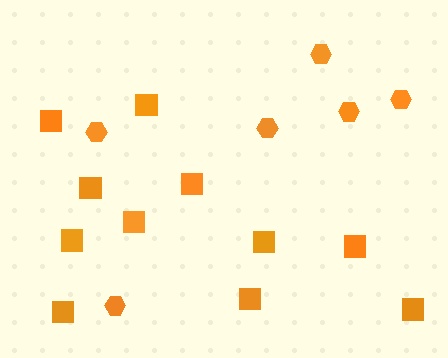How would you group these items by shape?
There are 2 groups: one group of hexagons (6) and one group of squares (11).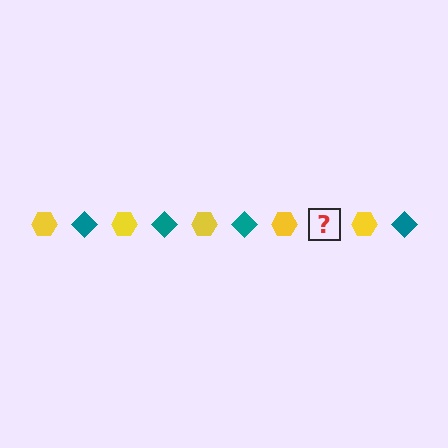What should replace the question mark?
The question mark should be replaced with a teal diamond.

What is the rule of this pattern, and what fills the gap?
The rule is that the pattern alternates between yellow hexagon and teal diamond. The gap should be filled with a teal diamond.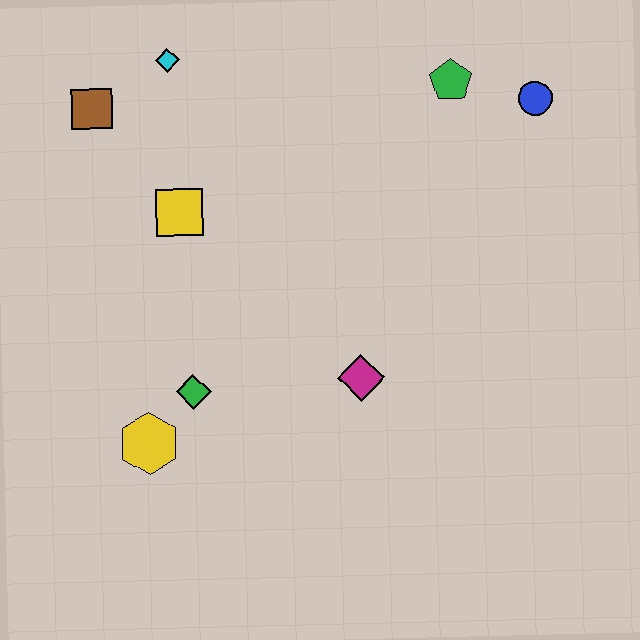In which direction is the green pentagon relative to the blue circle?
The green pentagon is to the left of the blue circle.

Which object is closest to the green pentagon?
The blue circle is closest to the green pentagon.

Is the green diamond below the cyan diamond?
Yes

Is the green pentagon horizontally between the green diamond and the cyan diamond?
No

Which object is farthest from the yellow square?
The blue circle is farthest from the yellow square.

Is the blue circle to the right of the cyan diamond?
Yes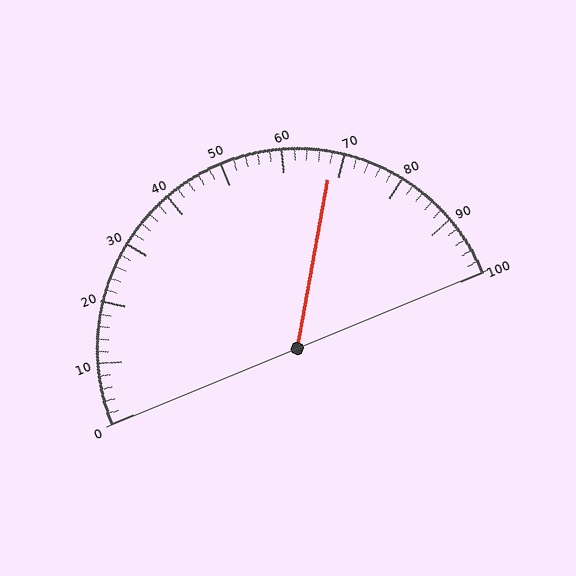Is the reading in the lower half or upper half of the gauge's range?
The reading is in the upper half of the range (0 to 100).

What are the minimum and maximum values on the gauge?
The gauge ranges from 0 to 100.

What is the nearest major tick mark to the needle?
The nearest major tick mark is 70.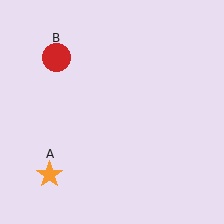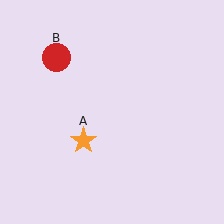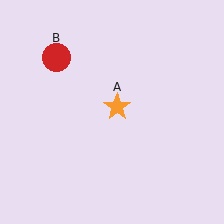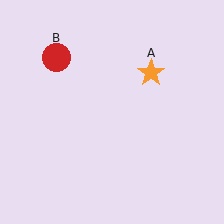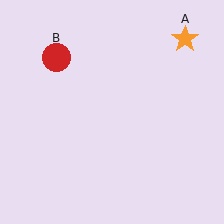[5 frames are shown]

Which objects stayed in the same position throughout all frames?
Red circle (object B) remained stationary.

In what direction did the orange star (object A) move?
The orange star (object A) moved up and to the right.